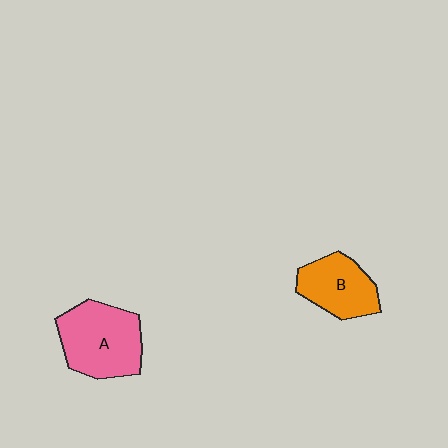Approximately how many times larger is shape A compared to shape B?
Approximately 1.4 times.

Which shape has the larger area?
Shape A (pink).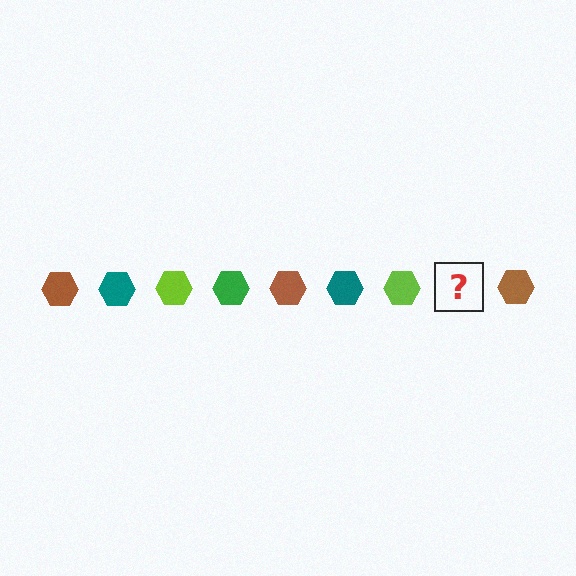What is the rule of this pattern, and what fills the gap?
The rule is that the pattern cycles through brown, teal, lime, green hexagons. The gap should be filled with a green hexagon.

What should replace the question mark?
The question mark should be replaced with a green hexagon.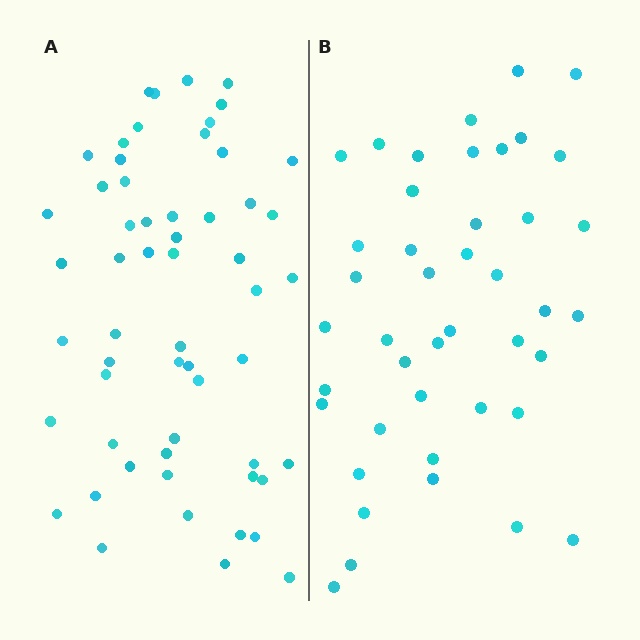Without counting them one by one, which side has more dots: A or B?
Region A (the left region) has more dots.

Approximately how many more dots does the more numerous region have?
Region A has approximately 15 more dots than region B.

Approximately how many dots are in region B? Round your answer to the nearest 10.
About 40 dots. (The exact count is 43, which rounds to 40.)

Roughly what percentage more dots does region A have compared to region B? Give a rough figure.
About 35% more.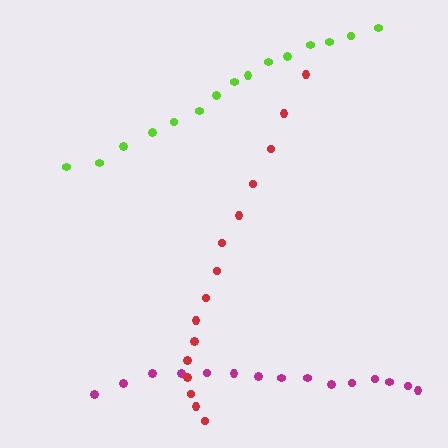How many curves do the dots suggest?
There are 3 distinct paths.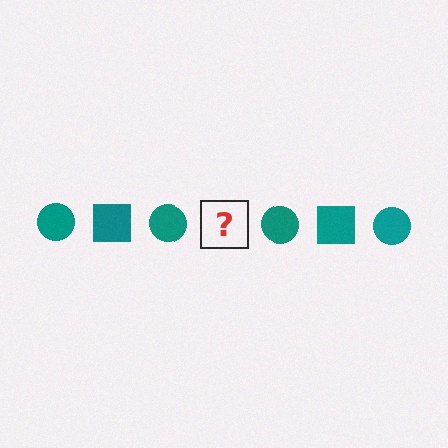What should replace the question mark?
The question mark should be replaced with a teal square.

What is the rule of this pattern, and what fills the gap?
The rule is that the pattern cycles through circle, square shapes in teal. The gap should be filled with a teal square.